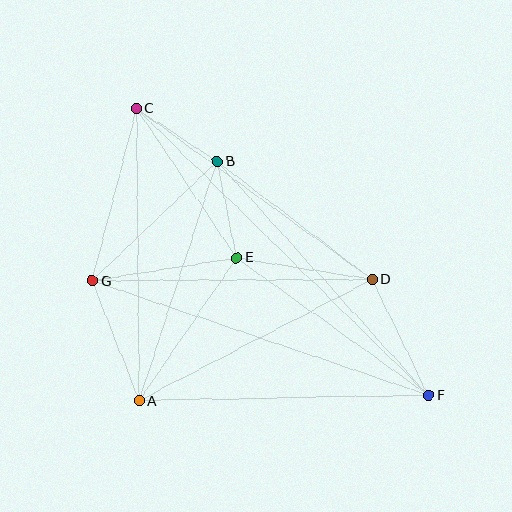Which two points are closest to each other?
Points B and C are closest to each other.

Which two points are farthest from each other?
Points C and F are farthest from each other.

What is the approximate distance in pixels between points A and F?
The distance between A and F is approximately 290 pixels.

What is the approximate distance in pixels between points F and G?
The distance between F and G is approximately 355 pixels.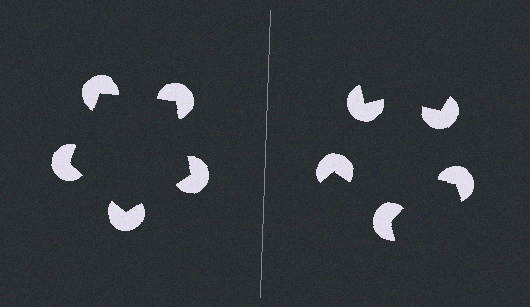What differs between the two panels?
The pac-man discs are positioned identically on both sides; only the wedge orientations differ. On the left they align to a pentagon; on the right they are misaligned.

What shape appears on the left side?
An illusory pentagon.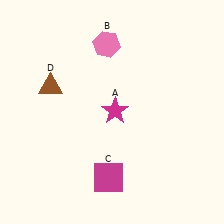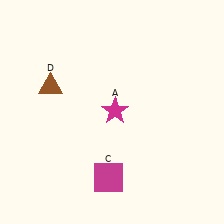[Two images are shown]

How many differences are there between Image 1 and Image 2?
There is 1 difference between the two images.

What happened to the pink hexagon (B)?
The pink hexagon (B) was removed in Image 2. It was in the top-left area of Image 1.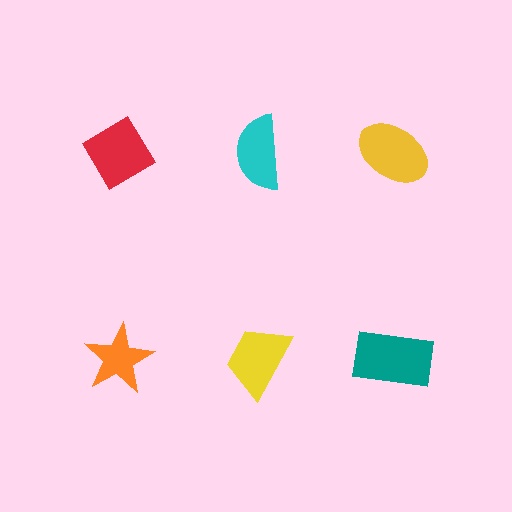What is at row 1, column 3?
A yellow ellipse.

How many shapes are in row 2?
3 shapes.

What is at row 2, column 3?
A teal rectangle.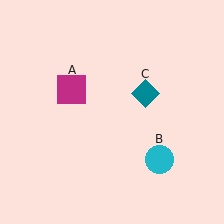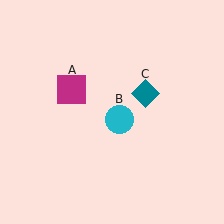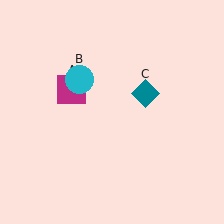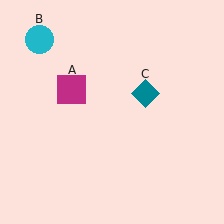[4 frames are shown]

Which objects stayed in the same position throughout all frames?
Magenta square (object A) and teal diamond (object C) remained stationary.